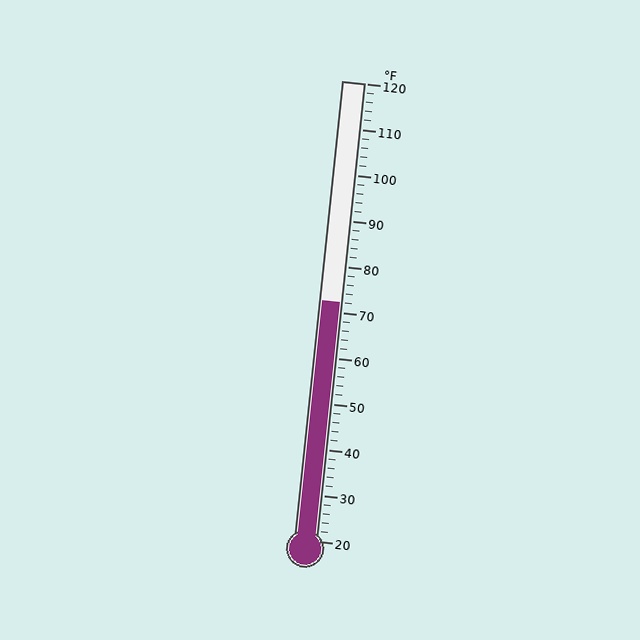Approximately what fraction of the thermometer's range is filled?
The thermometer is filled to approximately 50% of its range.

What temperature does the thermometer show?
The thermometer shows approximately 72°F.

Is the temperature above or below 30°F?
The temperature is above 30°F.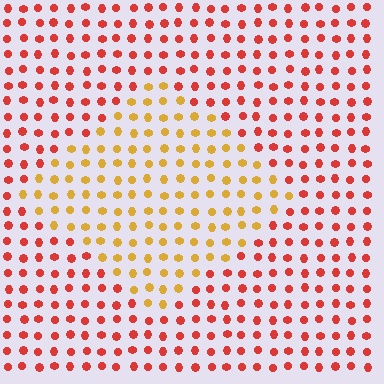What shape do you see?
I see a diamond.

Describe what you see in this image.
The image is filled with small red elements in a uniform arrangement. A diamond-shaped region is visible where the elements are tinted to a slightly different hue, forming a subtle color boundary.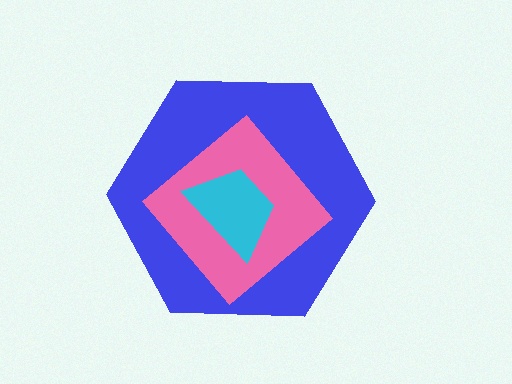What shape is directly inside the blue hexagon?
The pink diamond.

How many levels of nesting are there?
3.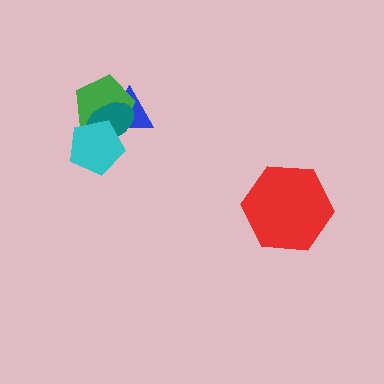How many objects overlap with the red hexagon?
0 objects overlap with the red hexagon.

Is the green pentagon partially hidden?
Yes, it is partially covered by another shape.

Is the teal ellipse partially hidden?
Yes, it is partially covered by another shape.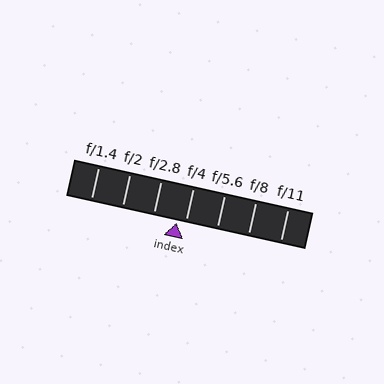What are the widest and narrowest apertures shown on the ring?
The widest aperture shown is f/1.4 and the narrowest is f/11.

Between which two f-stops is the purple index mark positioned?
The index mark is between f/2.8 and f/4.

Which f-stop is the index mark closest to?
The index mark is closest to f/4.